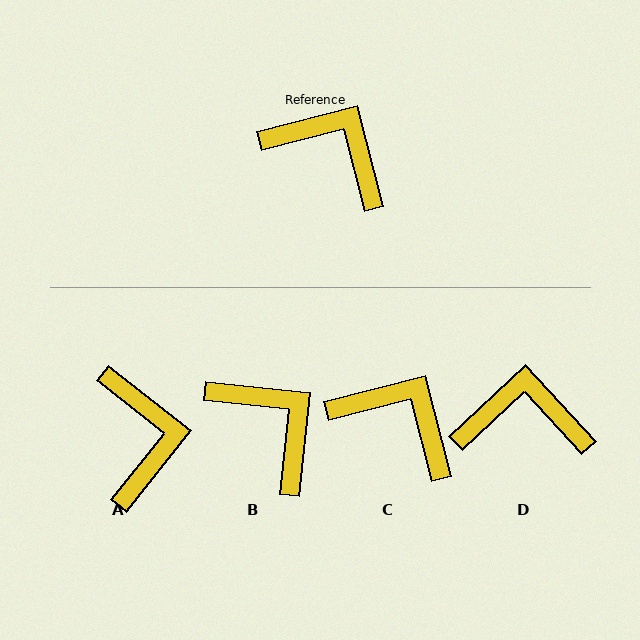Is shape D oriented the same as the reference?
No, it is off by about 29 degrees.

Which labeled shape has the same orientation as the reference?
C.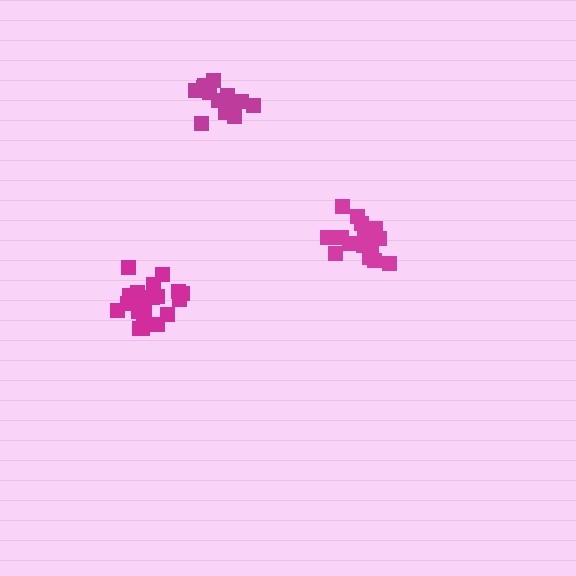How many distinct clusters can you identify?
There are 3 distinct clusters.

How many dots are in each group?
Group 1: 16 dots, Group 2: 20 dots, Group 3: 15 dots (51 total).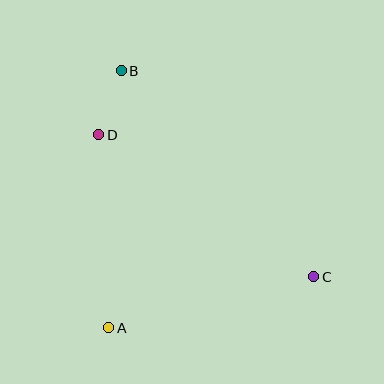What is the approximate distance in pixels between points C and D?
The distance between C and D is approximately 258 pixels.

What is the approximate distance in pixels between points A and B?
The distance between A and B is approximately 257 pixels.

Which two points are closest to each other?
Points B and D are closest to each other.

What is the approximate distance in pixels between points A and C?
The distance between A and C is approximately 211 pixels.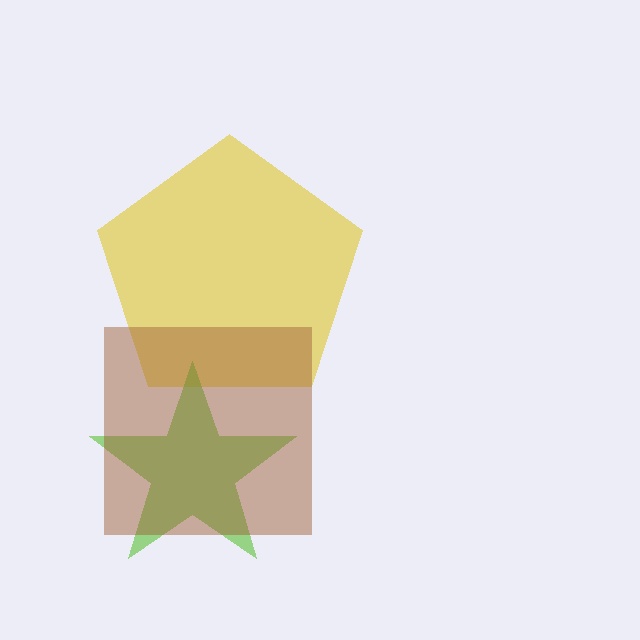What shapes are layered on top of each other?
The layered shapes are: a yellow pentagon, a lime star, a brown square.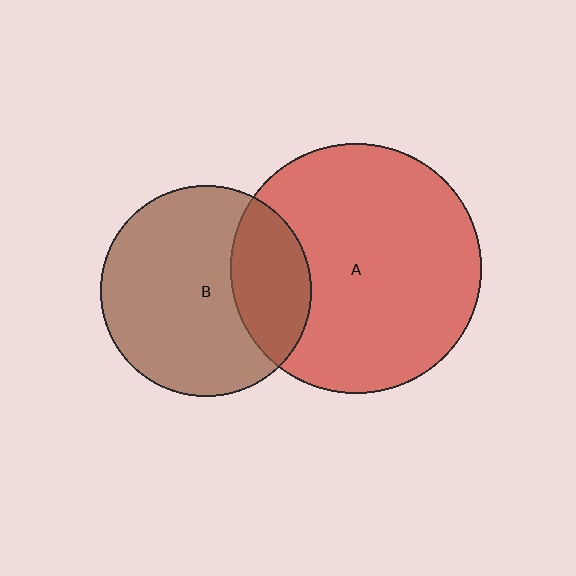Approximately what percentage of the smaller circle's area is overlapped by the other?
Approximately 25%.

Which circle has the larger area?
Circle A (red).